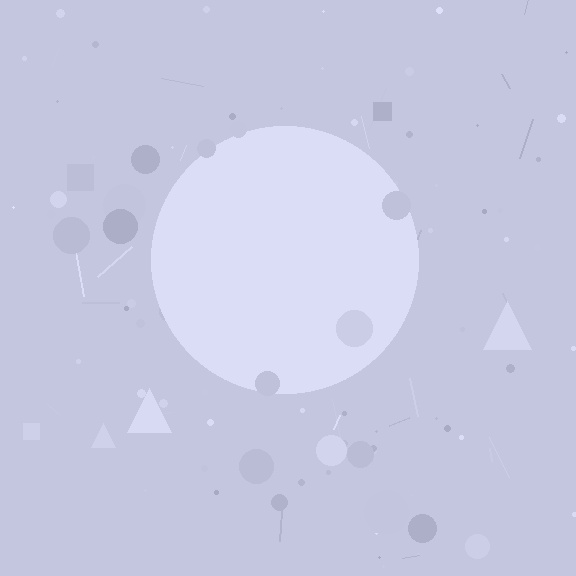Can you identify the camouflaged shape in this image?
The camouflaged shape is a circle.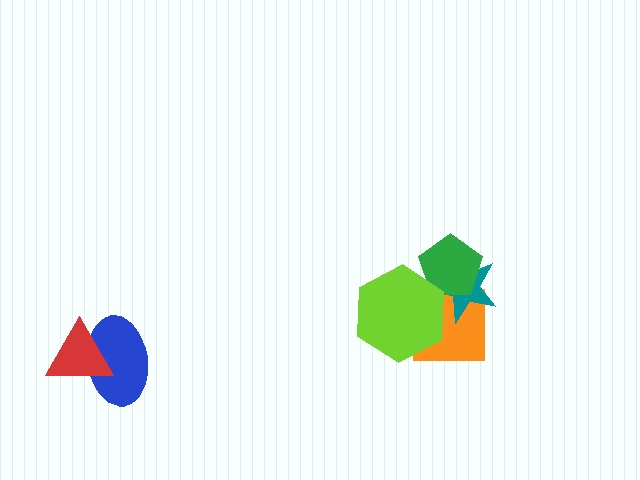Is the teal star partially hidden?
Yes, it is partially covered by another shape.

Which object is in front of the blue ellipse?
The red triangle is in front of the blue ellipse.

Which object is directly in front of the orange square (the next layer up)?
The teal star is directly in front of the orange square.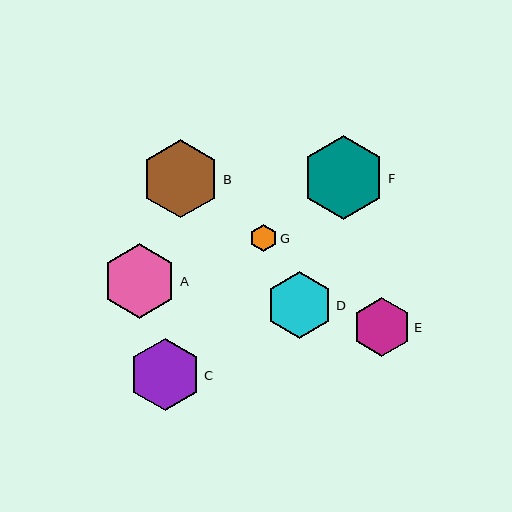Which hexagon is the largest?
Hexagon F is the largest with a size of approximately 83 pixels.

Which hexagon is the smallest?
Hexagon G is the smallest with a size of approximately 27 pixels.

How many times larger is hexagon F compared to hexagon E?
Hexagon F is approximately 1.4 times the size of hexagon E.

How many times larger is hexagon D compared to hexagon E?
Hexagon D is approximately 1.1 times the size of hexagon E.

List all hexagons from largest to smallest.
From largest to smallest: F, B, A, C, D, E, G.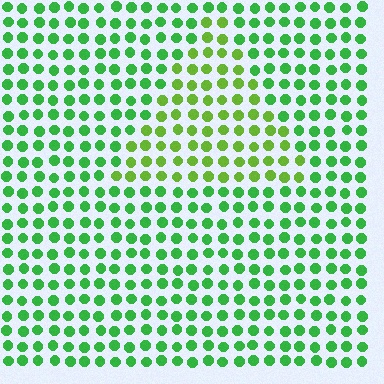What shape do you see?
I see a triangle.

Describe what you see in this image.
The image is filled with small green elements in a uniform arrangement. A triangle-shaped region is visible where the elements are tinted to a slightly different hue, forming a subtle color boundary.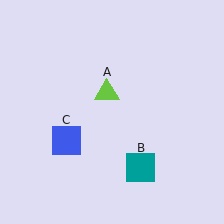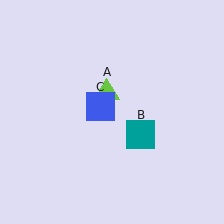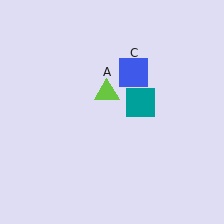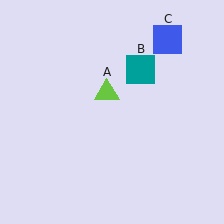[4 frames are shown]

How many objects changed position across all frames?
2 objects changed position: teal square (object B), blue square (object C).